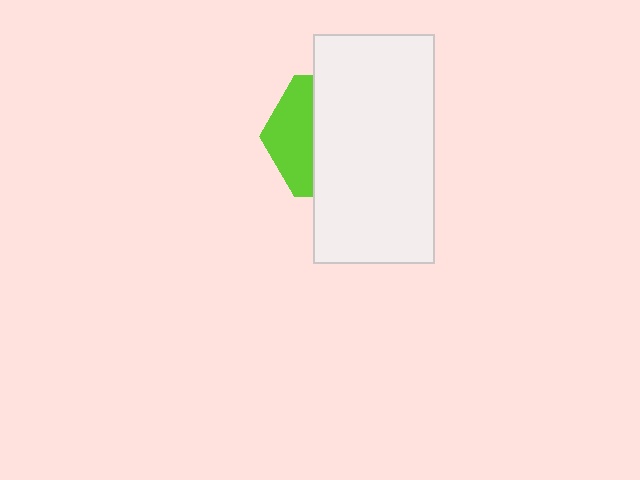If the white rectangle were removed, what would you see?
You would see the complete lime hexagon.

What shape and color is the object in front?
The object in front is a white rectangle.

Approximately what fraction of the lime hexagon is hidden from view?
Roughly 65% of the lime hexagon is hidden behind the white rectangle.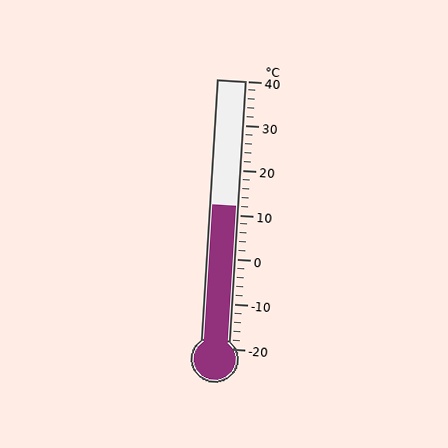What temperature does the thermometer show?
The thermometer shows approximately 12°C.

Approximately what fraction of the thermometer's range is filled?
The thermometer is filled to approximately 55% of its range.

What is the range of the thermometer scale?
The thermometer scale ranges from -20°C to 40°C.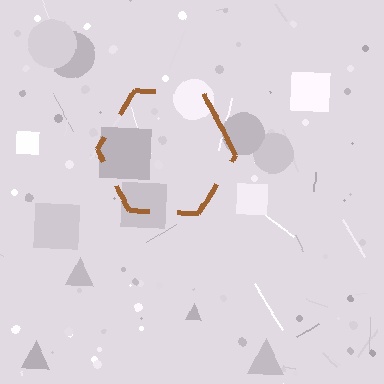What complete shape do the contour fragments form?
The contour fragments form a hexagon.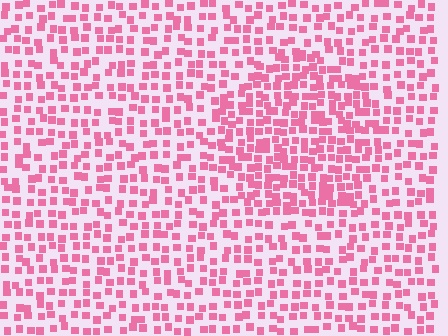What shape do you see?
I see a circle.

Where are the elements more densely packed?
The elements are more densely packed inside the circle boundary.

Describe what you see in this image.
The image contains small pink elements arranged at two different densities. A circle-shaped region is visible where the elements are more densely packed than the surrounding area.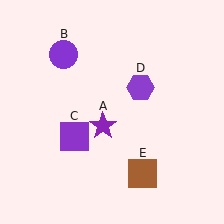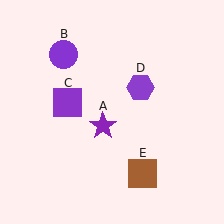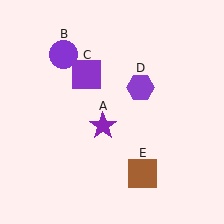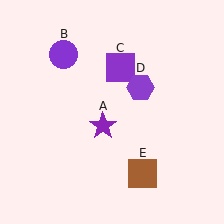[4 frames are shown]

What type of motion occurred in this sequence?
The purple square (object C) rotated clockwise around the center of the scene.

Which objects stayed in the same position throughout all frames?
Purple star (object A) and purple circle (object B) and purple hexagon (object D) and brown square (object E) remained stationary.